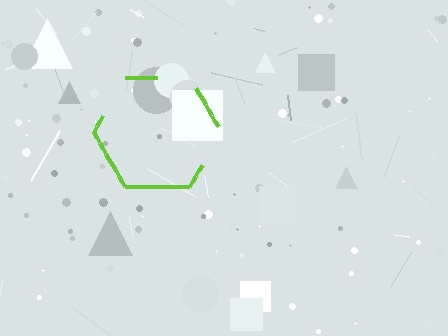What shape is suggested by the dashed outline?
The dashed outline suggests a hexagon.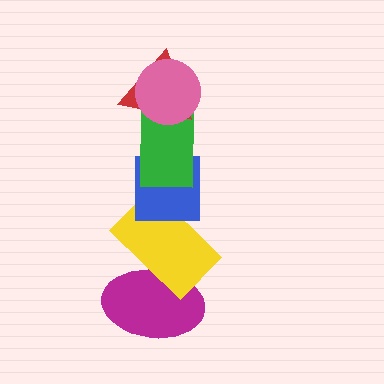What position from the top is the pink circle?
The pink circle is 1st from the top.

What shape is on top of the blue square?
The green rectangle is on top of the blue square.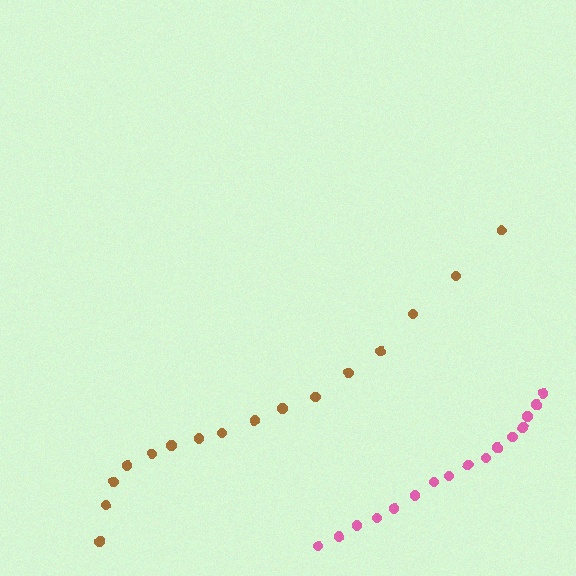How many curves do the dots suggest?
There are 2 distinct paths.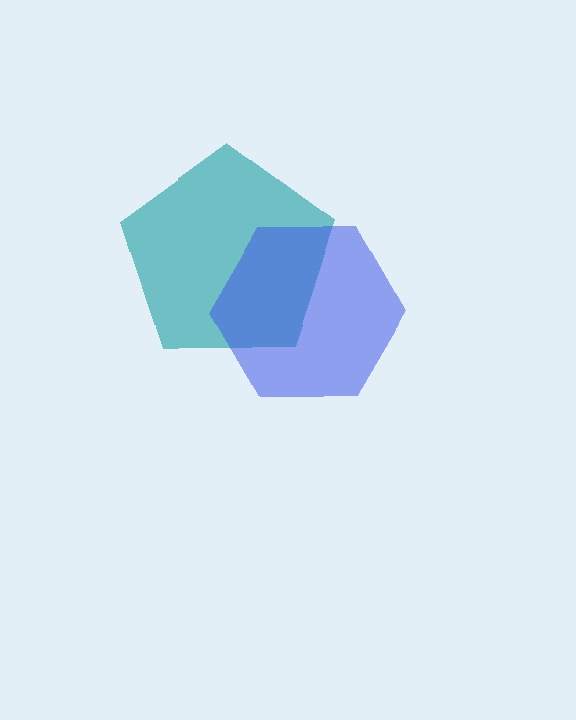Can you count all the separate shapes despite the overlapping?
Yes, there are 2 separate shapes.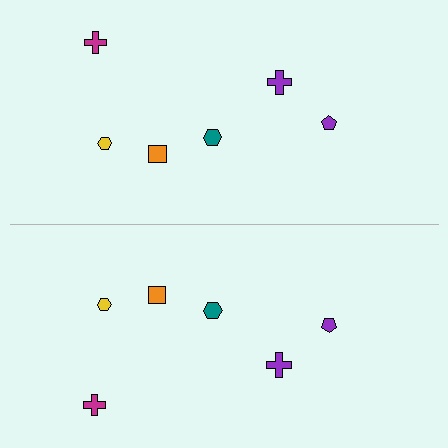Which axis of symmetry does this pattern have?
The pattern has a horizontal axis of symmetry running through the center of the image.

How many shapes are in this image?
There are 12 shapes in this image.